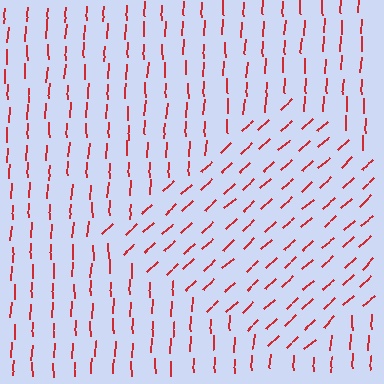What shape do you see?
I see a diamond.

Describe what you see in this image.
The image is filled with small red line segments. A diamond region in the image has lines oriented differently from the surrounding lines, creating a visible texture boundary.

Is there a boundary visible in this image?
Yes, there is a texture boundary formed by a change in line orientation.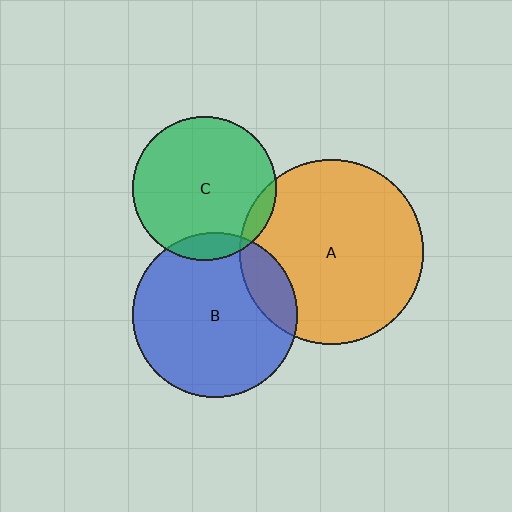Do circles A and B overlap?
Yes.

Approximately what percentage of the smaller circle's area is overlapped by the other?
Approximately 15%.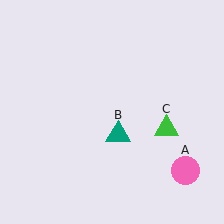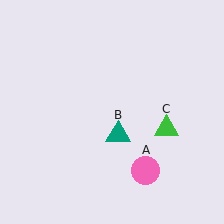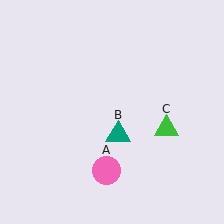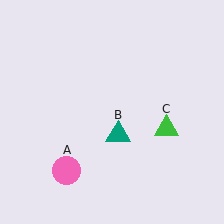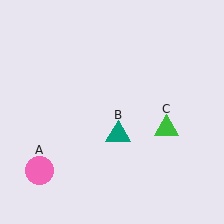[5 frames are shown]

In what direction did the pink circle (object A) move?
The pink circle (object A) moved left.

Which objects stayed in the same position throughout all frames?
Teal triangle (object B) and green triangle (object C) remained stationary.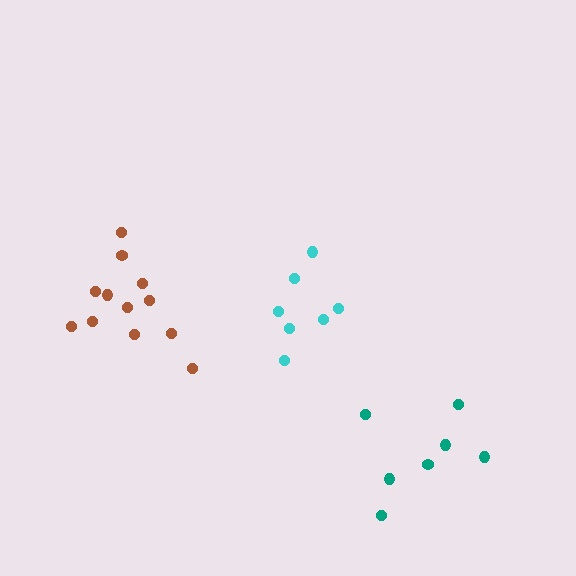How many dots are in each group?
Group 1: 12 dots, Group 2: 7 dots, Group 3: 7 dots (26 total).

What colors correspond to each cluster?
The clusters are colored: brown, teal, cyan.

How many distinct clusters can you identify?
There are 3 distinct clusters.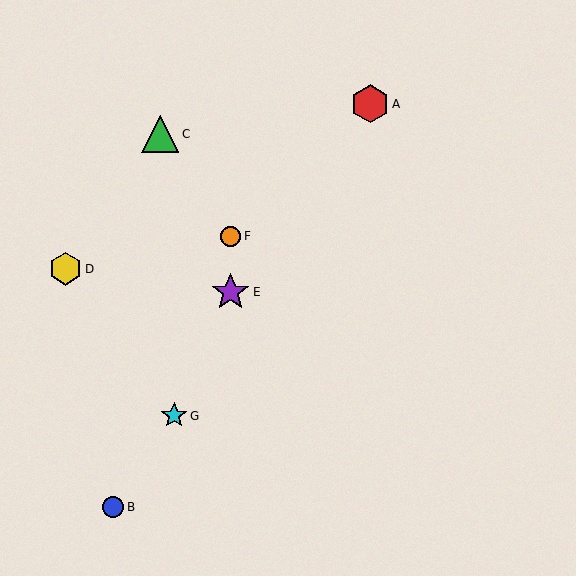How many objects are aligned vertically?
2 objects (E, F) are aligned vertically.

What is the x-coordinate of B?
Object B is at x≈113.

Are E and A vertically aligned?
No, E is at x≈231 and A is at x≈370.